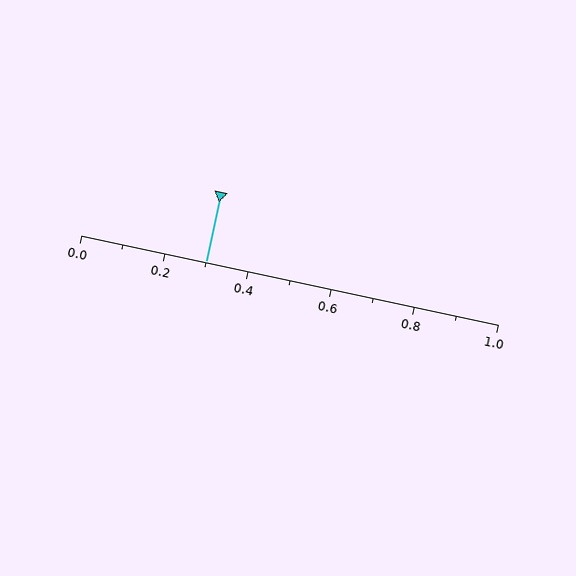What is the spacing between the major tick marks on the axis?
The major ticks are spaced 0.2 apart.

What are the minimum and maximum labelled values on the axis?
The axis runs from 0.0 to 1.0.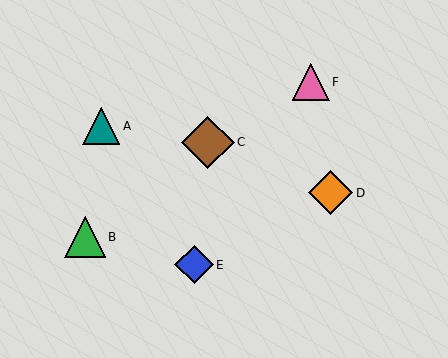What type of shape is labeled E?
Shape E is a blue diamond.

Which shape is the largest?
The brown diamond (labeled C) is the largest.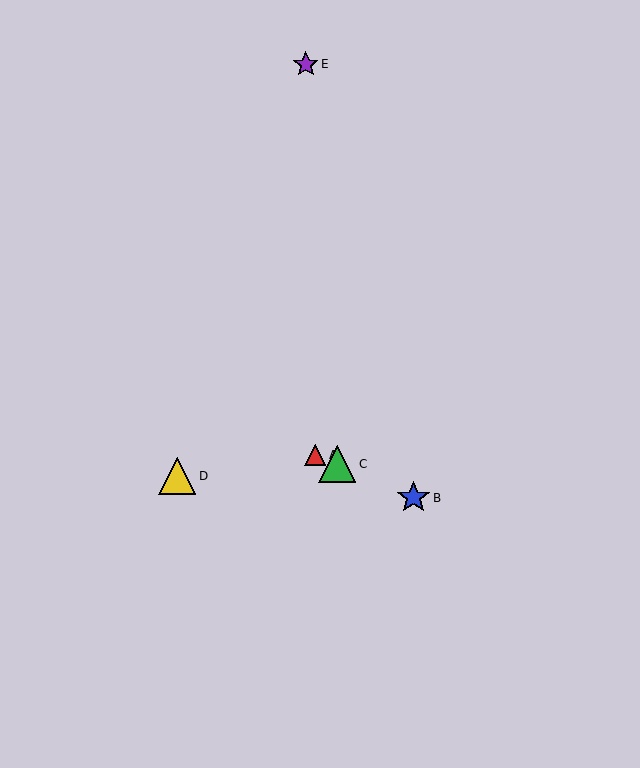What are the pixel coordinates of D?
Object D is at (177, 476).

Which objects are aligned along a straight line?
Objects A, B, C are aligned along a straight line.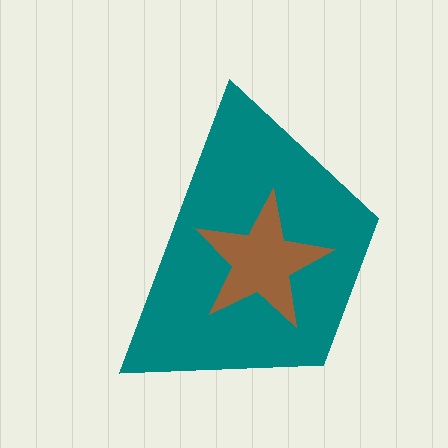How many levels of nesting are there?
2.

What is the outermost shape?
The teal trapezoid.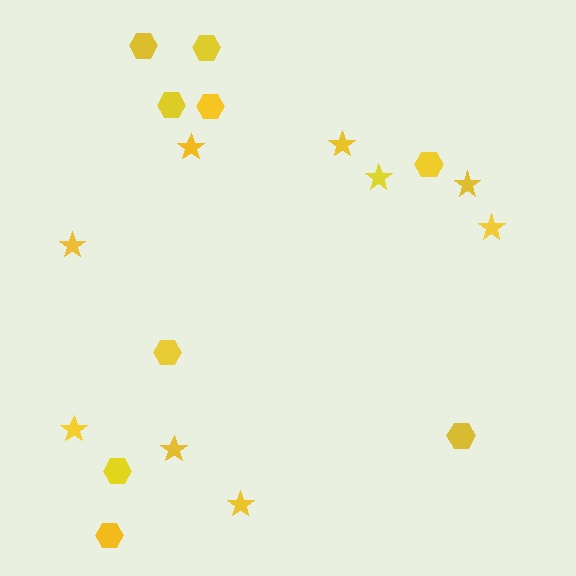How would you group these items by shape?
There are 2 groups: one group of hexagons (9) and one group of stars (9).